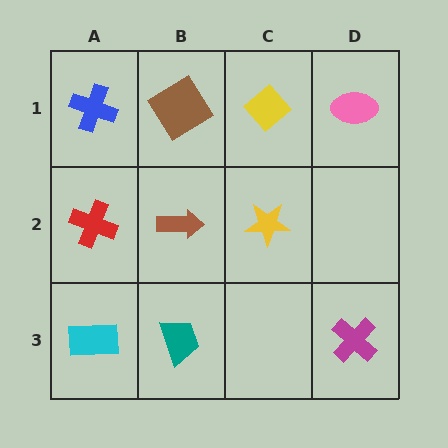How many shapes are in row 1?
4 shapes.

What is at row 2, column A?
A red cross.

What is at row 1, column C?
A yellow diamond.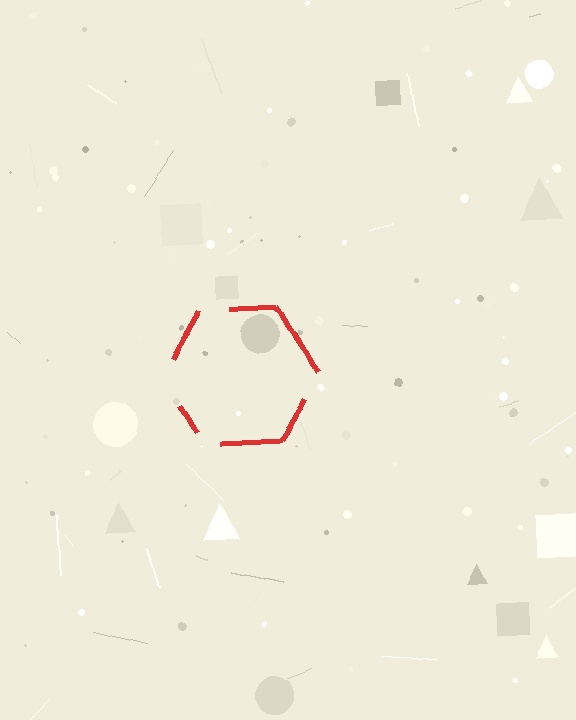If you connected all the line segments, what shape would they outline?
They would outline a hexagon.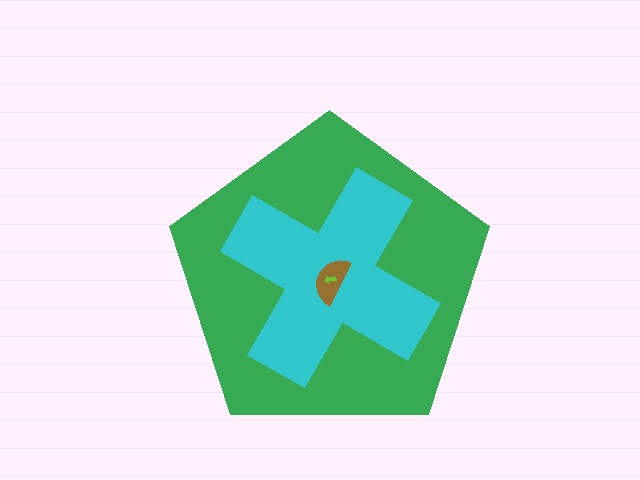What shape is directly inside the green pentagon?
The cyan cross.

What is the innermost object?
The lime arrow.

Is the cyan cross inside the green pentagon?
Yes.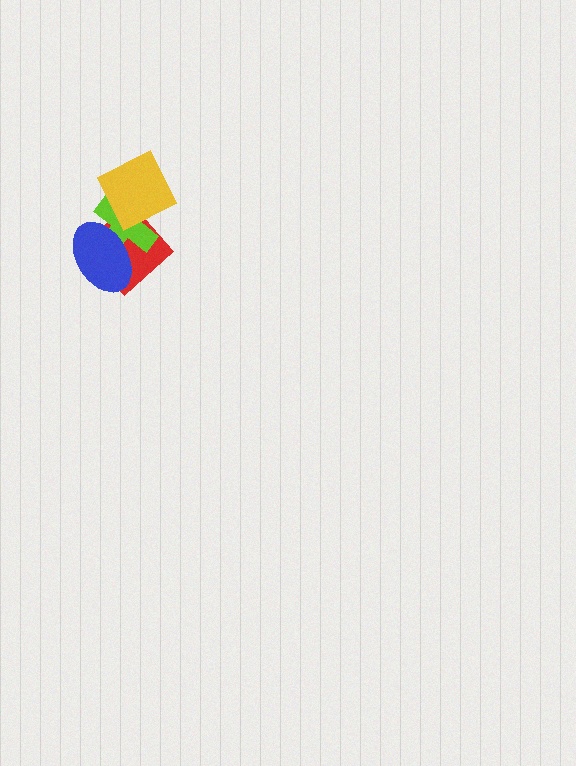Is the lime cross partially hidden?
Yes, it is partially covered by another shape.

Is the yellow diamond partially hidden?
No, no other shape covers it.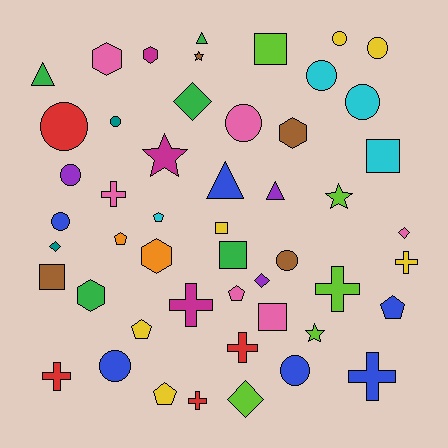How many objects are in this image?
There are 50 objects.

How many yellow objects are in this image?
There are 6 yellow objects.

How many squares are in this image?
There are 6 squares.